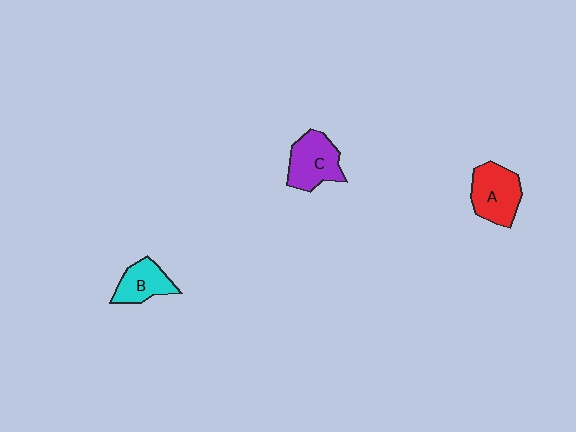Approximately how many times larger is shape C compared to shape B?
Approximately 1.3 times.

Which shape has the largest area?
Shape A (red).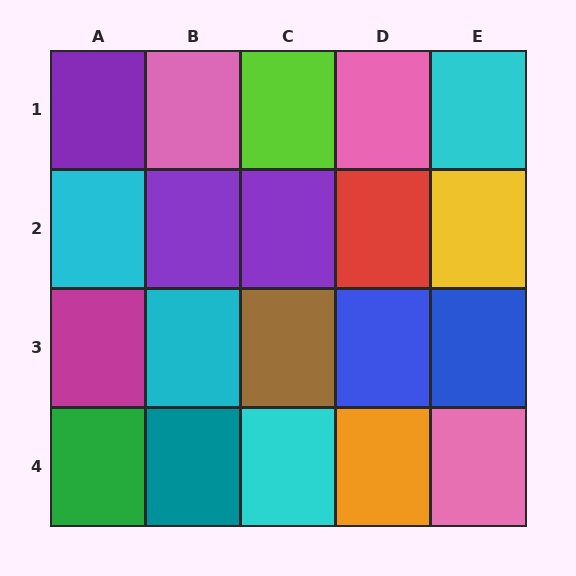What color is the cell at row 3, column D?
Blue.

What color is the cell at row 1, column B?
Pink.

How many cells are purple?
3 cells are purple.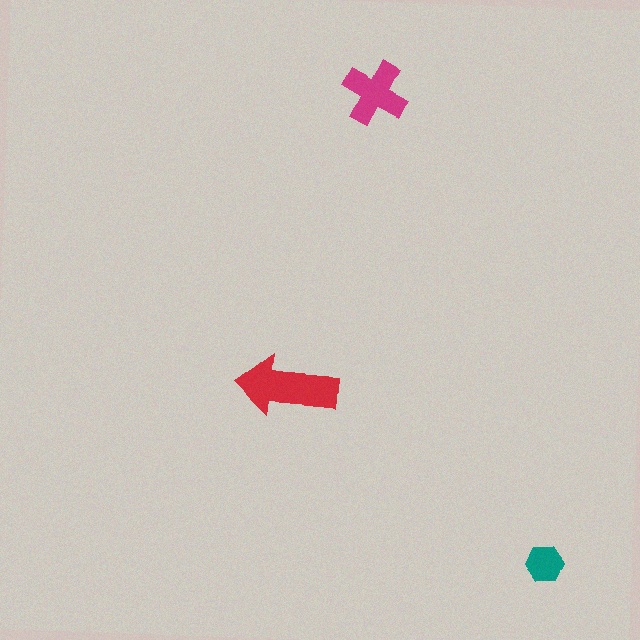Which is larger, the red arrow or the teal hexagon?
The red arrow.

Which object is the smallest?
The teal hexagon.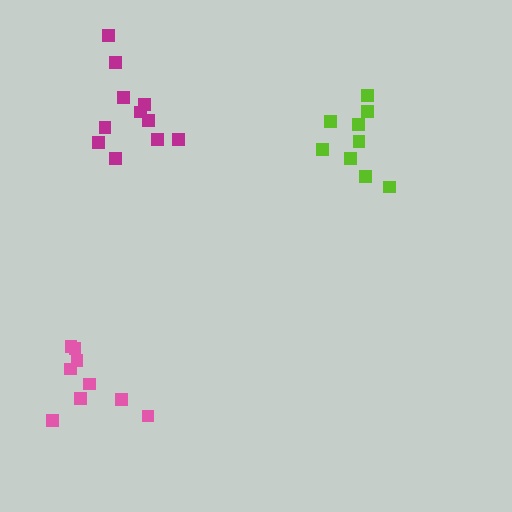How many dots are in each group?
Group 1: 9 dots, Group 2: 11 dots, Group 3: 9 dots (29 total).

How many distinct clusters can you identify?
There are 3 distinct clusters.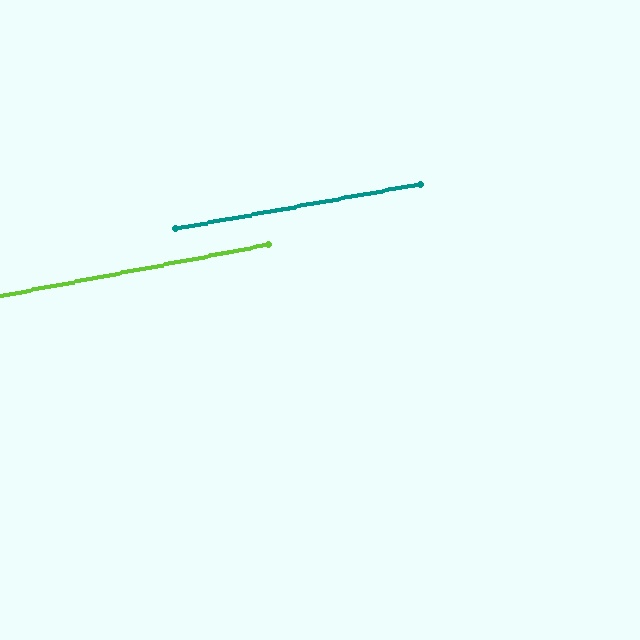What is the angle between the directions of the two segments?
Approximately 0 degrees.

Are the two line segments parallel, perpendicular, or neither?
Parallel — their directions differ by only 0.4°.